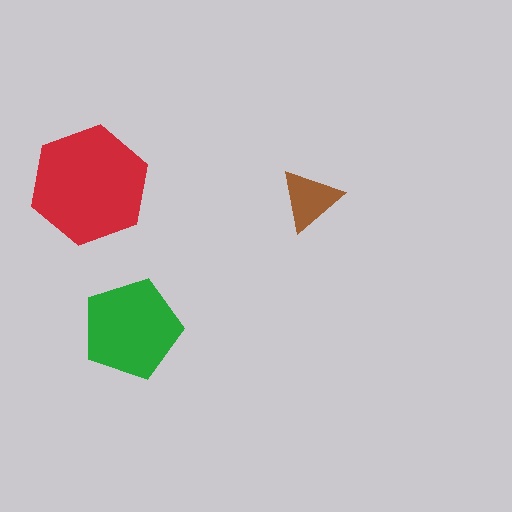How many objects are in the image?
There are 3 objects in the image.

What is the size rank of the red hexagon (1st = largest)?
1st.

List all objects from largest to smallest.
The red hexagon, the green pentagon, the brown triangle.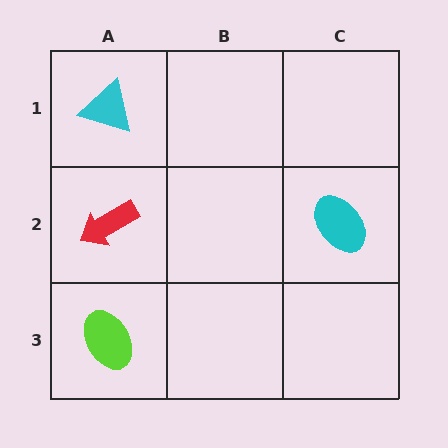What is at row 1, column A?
A cyan triangle.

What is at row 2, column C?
A cyan ellipse.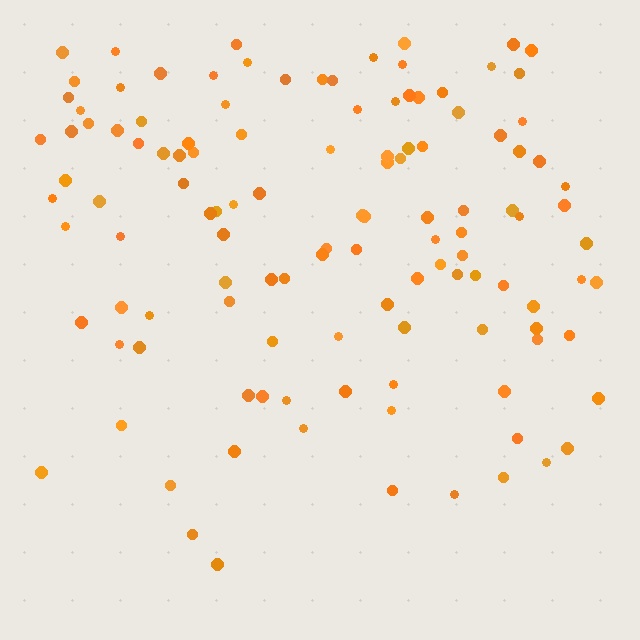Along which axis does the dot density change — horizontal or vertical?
Vertical.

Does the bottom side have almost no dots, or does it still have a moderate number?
Still a moderate number, just noticeably fewer than the top.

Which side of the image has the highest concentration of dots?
The top.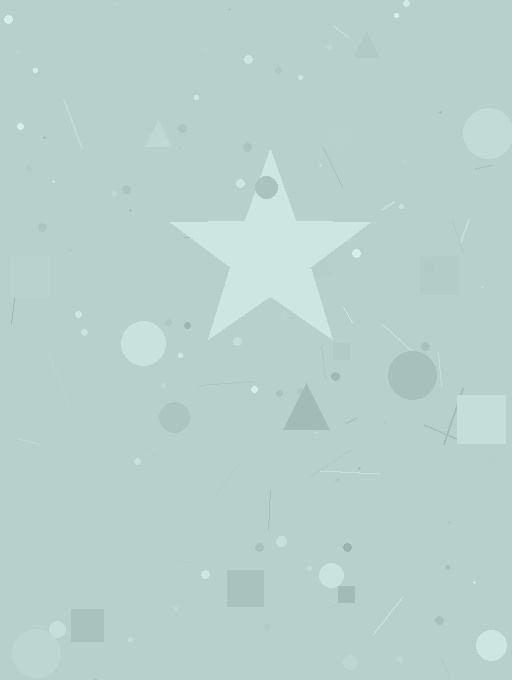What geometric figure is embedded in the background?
A star is embedded in the background.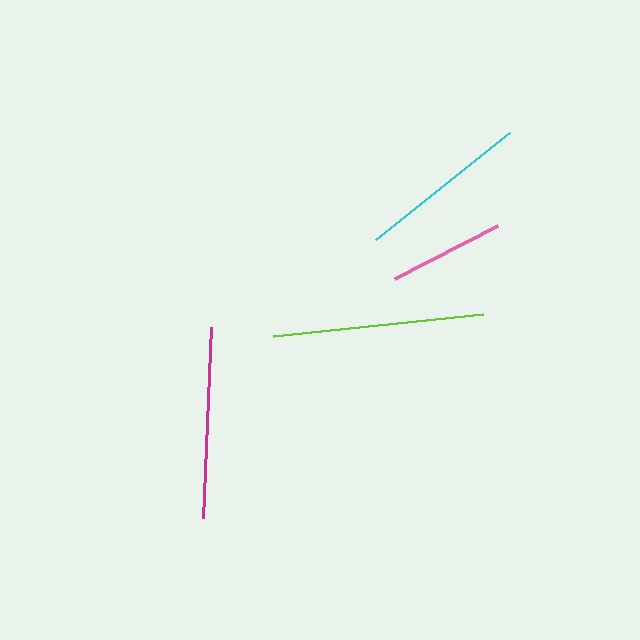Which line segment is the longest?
The lime line is the longest at approximately 212 pixels.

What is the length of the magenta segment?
The magenta segment is approximately 191 pixels long.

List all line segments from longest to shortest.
From longest to shortest: lime, magenta, cyan, pink.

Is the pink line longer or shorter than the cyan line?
The cyan line is longer than the pink line.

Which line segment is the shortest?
The pink line is the shortest at approximately 116 pixels.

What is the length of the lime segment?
The lime segment is approximately 212 pixels long.